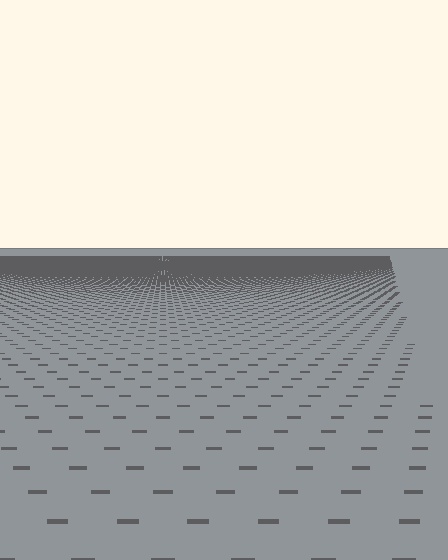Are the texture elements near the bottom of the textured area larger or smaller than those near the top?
Larger. Near the bottom, elements are closer to the viewer and appear at a bigger on-screen size.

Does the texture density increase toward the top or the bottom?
Density increases toward the top.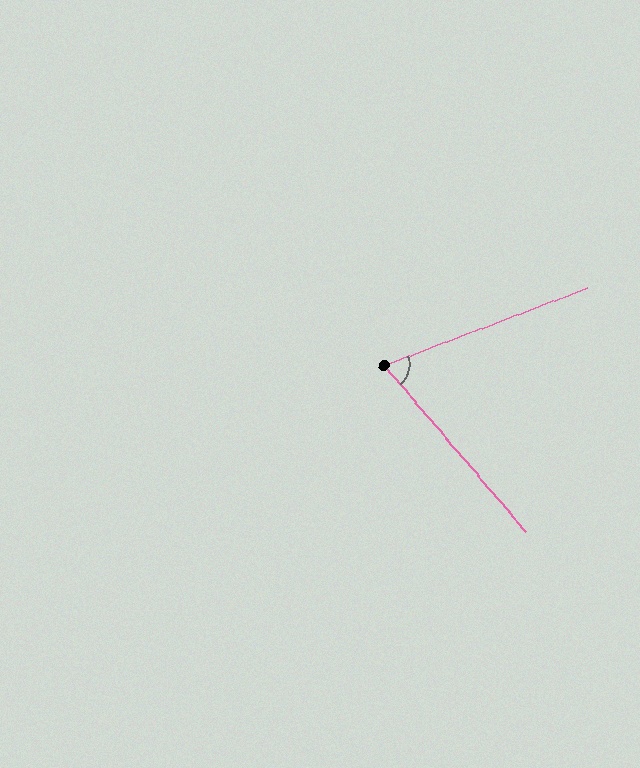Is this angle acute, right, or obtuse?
It is acute.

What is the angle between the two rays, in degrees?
Approximately 70 degrees.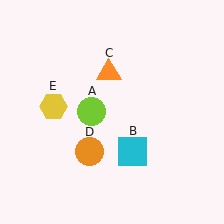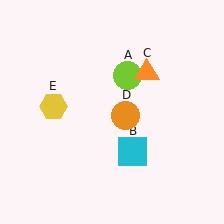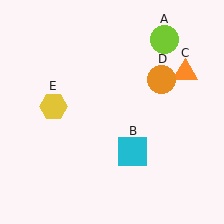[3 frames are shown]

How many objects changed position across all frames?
3 objects changed position: lime circle (object A), orange triangle (object C), orange circle (object D).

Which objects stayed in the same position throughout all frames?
Cyan square (object B) and yellow hexagon (object E) remained stationary.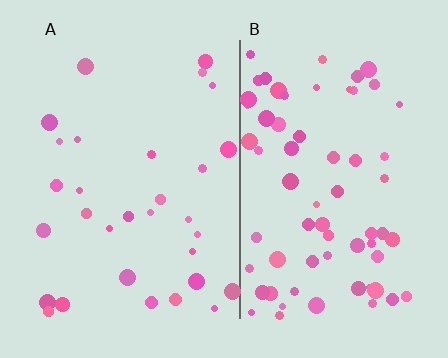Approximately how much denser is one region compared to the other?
Approximately 2.2× — region B over region A.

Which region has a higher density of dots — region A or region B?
B (the right).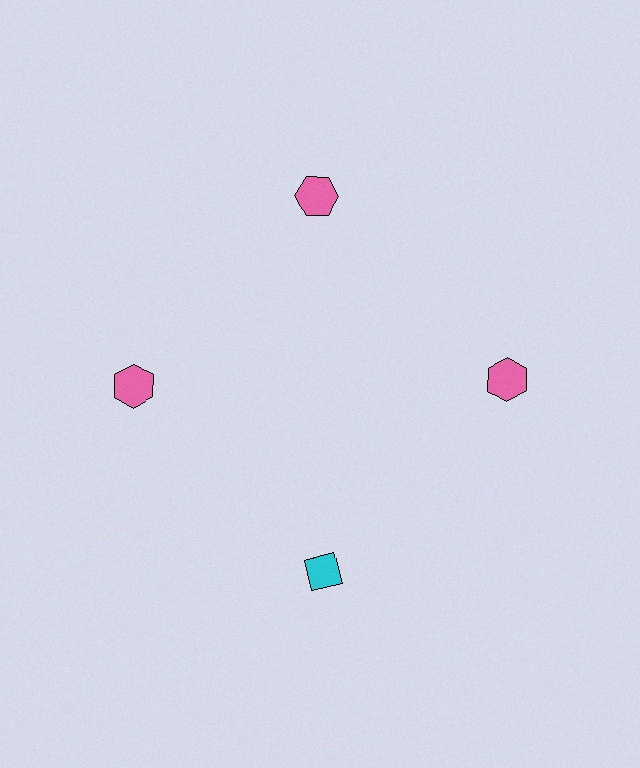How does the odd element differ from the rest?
It differs in both color (cyan instead of pink) and shape (diamond instead of hexagon).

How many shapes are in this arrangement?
There are 4 shapes arranged in a ring pattern.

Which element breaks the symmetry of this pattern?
The cyan diamond at roughly the 6 o'clock position breaks the symmetry. All other shapes are pink hexagons.